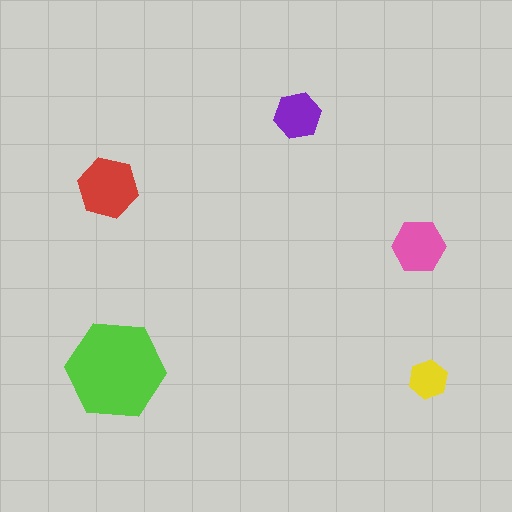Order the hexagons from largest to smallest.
the lime one, the red one, the pink one, the purple one, the yellow one.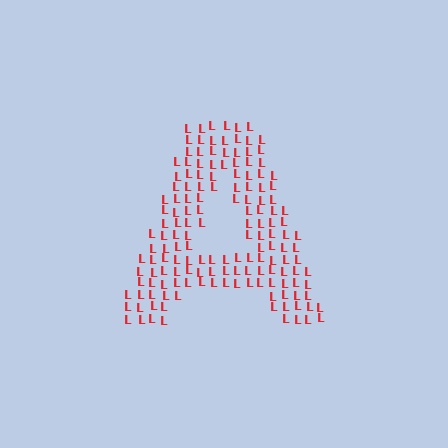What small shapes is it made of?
It is made of small letter L's.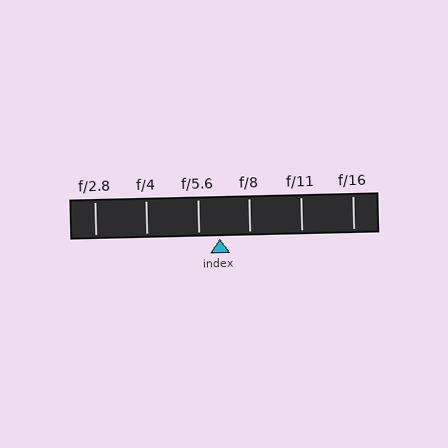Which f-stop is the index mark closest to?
The index mark is closest to f/5.6.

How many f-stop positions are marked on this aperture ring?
There are 6 f-stop positions marked.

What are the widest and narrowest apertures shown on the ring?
The widest aperture shown is f/2.8 and the narrowest is f/16.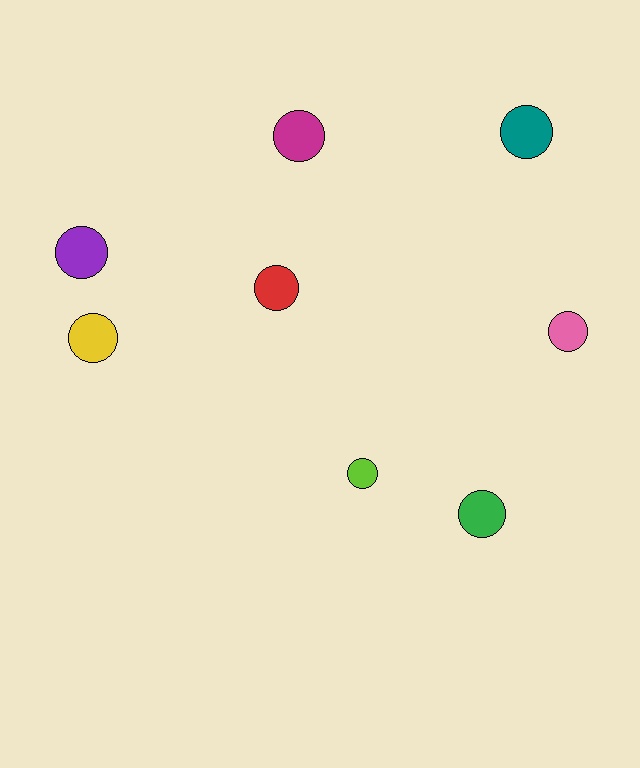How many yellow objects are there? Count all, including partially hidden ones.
There is 1 yellow object.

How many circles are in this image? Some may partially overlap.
There are 8 circles.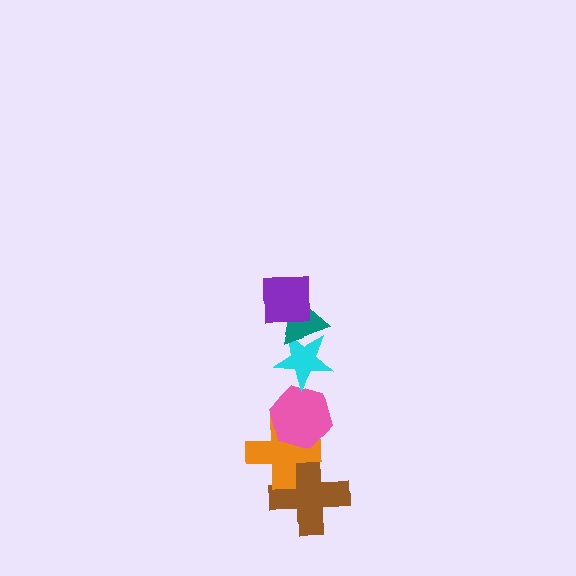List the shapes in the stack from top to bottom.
From top to bottom: the purple square, the teal triangle, the cyan star, the pink hexagon, the orange cross, the brown cross.